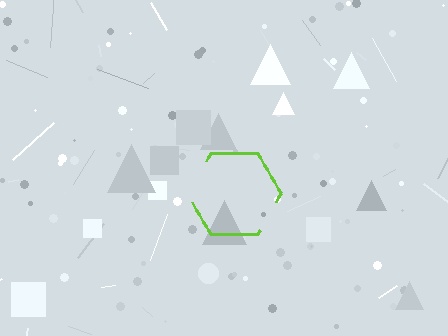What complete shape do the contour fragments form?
The contour fragments form a hexagon.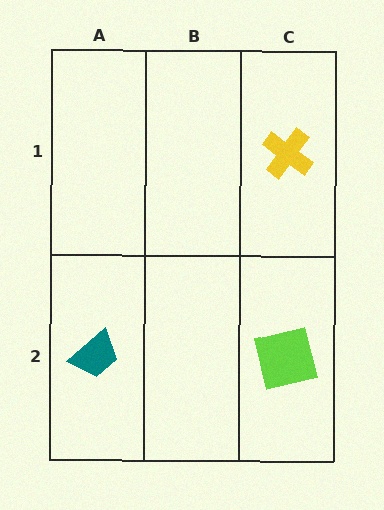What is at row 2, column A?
A teal trapezoid.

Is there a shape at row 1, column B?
No, that cell is empty.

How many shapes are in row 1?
1 shape.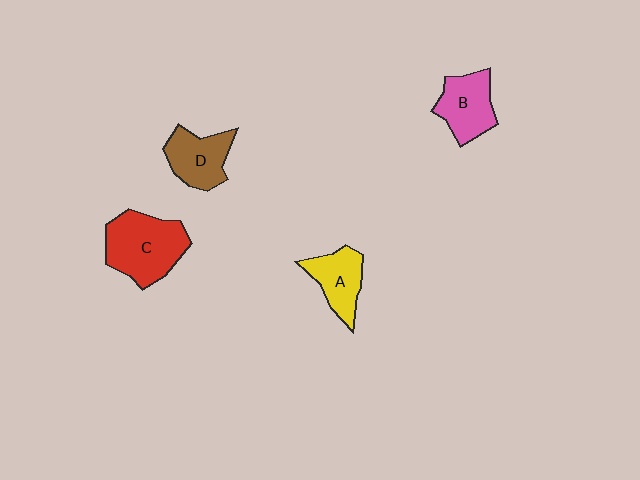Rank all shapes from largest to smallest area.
From largest to smallest: C (red), B (pink), D (brown), A (yellow).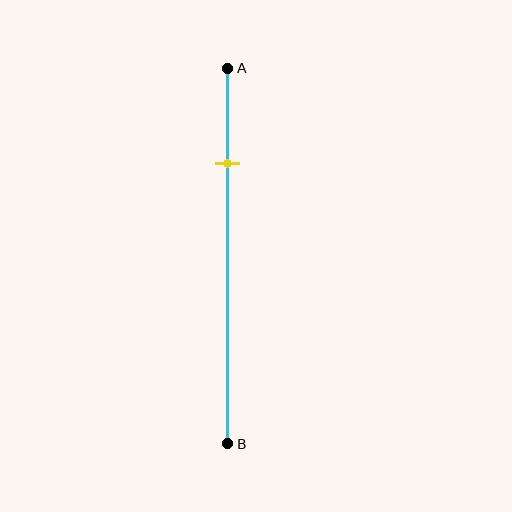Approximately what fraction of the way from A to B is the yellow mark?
The yellow mark is approximately 25% of the way from A to B.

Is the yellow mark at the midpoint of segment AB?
No, the mark is at about 25% from A, not at the 50% midpoint.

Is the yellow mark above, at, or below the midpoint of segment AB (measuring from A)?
The yellow mark is above the midpoint of segment AB.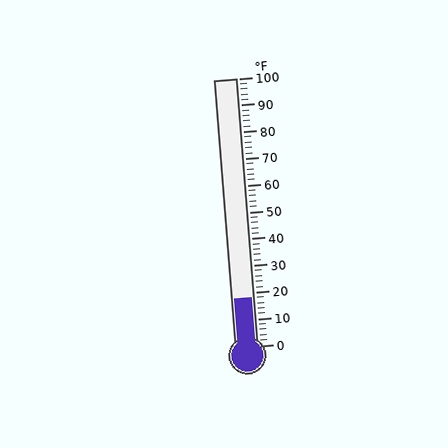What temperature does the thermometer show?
The thermometer shows approximately 18°F.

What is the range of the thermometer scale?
The thermometer scale ranges from 0°F to 100°F.